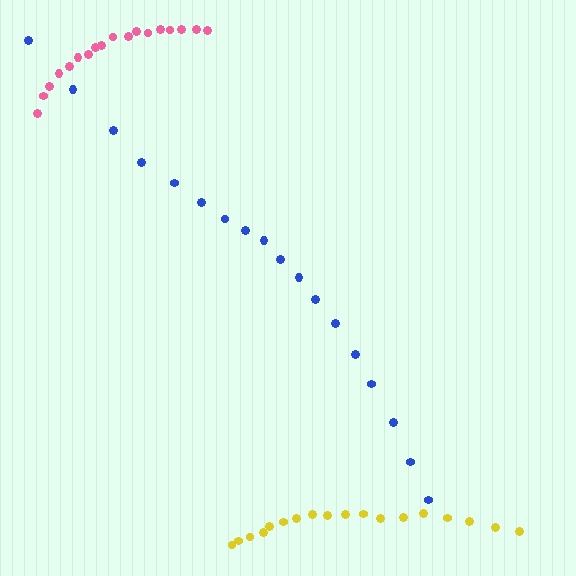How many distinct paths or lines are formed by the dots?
There are 3 distinct paths.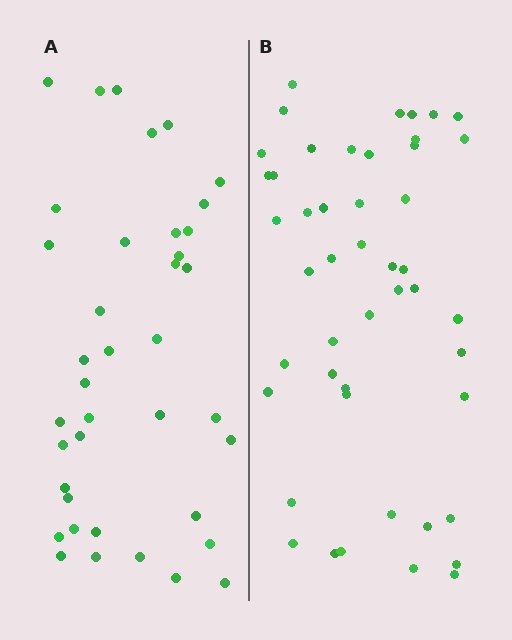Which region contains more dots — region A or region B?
Region B (the right region) has more dots.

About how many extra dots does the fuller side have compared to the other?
Region B has roughly 8 or so more dots than region A.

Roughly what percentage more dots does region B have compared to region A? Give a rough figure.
About 20% more.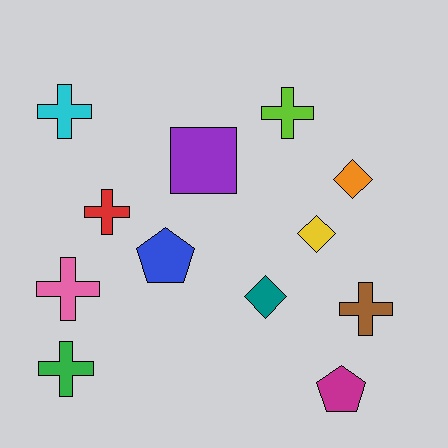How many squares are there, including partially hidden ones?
There is 1 square.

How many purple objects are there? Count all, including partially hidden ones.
There is 1 purple object.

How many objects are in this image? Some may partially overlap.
There are 12 objects.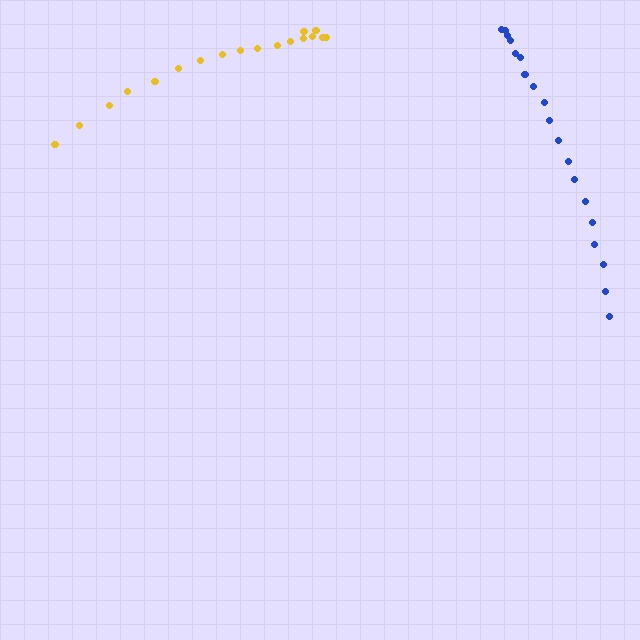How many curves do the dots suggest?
There are 2 distinct paths.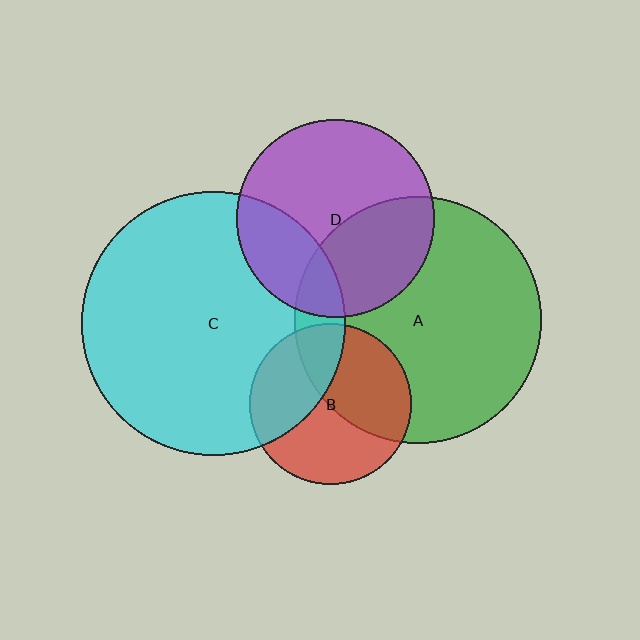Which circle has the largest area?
Circle C (cyan).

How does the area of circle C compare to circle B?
Approximately 2.7 times.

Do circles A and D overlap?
Yes.